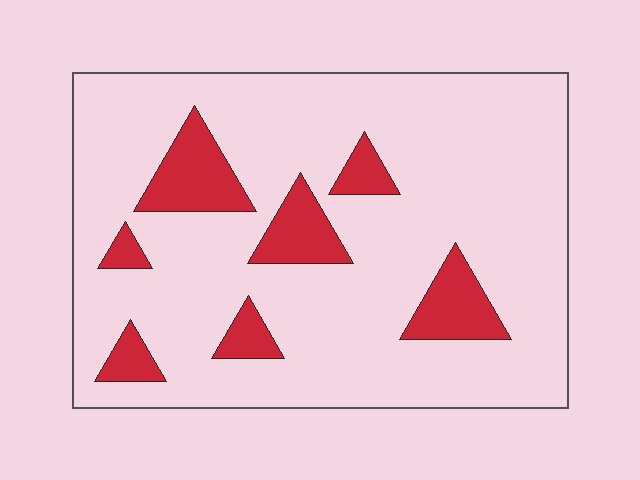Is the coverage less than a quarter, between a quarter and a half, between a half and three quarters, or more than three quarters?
Less than a quarter.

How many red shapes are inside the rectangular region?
7.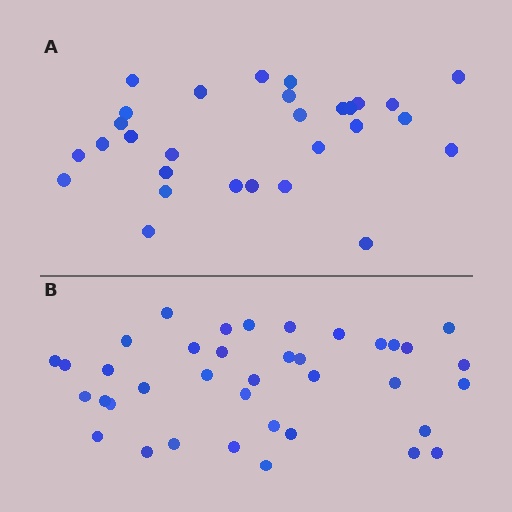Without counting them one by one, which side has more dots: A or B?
Region B (the bottom region) has more dots.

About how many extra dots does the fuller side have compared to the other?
Region B has roughly 8 or so more dots than region A.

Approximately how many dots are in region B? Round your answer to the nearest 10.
About 40 dots. (The exact count is 38, which rounds to 40.)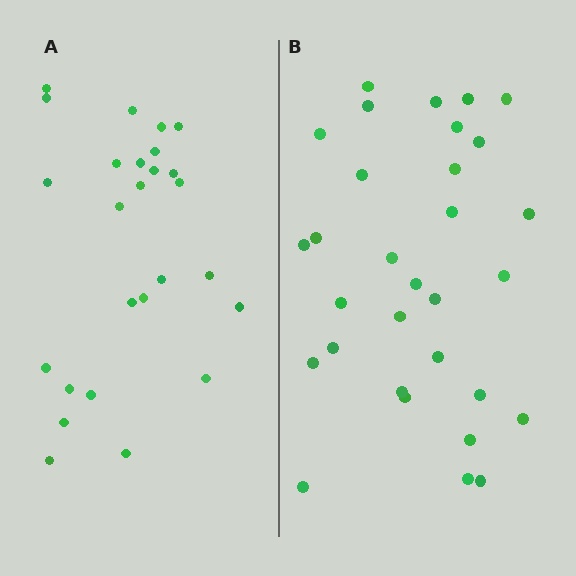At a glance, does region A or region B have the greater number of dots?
Region B (the right region) has more dots.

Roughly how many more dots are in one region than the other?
Region B has about 5 more dots than region A.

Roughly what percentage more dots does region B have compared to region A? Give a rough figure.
About 20% more.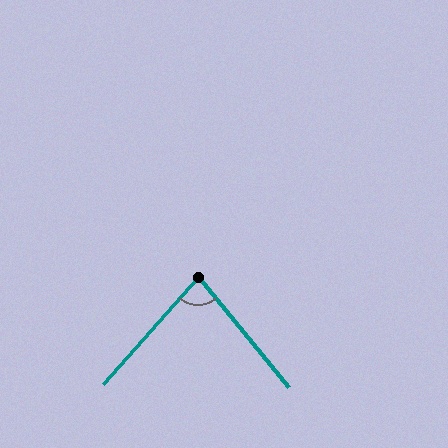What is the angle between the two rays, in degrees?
Approximately 81 degrees.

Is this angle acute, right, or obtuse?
It is acute.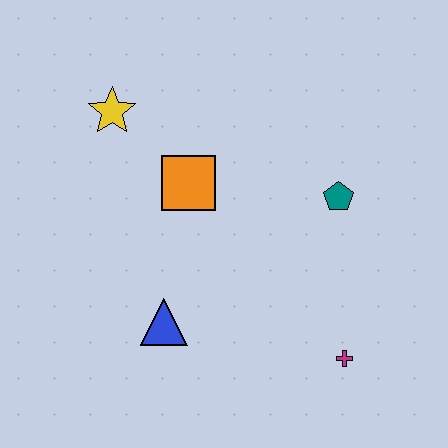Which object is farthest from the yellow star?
The magenta cross is farthest from the yellow star.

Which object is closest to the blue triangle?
The orange square is closest to the blue triangle.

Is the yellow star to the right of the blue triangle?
No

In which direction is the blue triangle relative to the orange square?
The blue triangle is below the orange square.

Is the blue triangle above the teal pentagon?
No